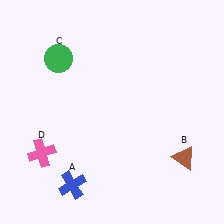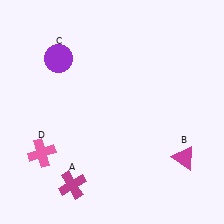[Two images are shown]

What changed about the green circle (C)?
In Image 1, C is green. In Image 2, it changed to purple.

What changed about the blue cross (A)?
In Image 1, A is blue. In Image 2, it changed to magenta.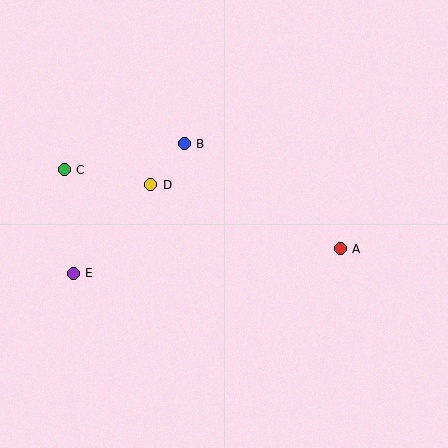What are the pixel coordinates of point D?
Point D is at (151, 185).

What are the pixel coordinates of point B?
Point B is at (184, 144).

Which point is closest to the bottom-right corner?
Point A is closest to the bottom-right corner.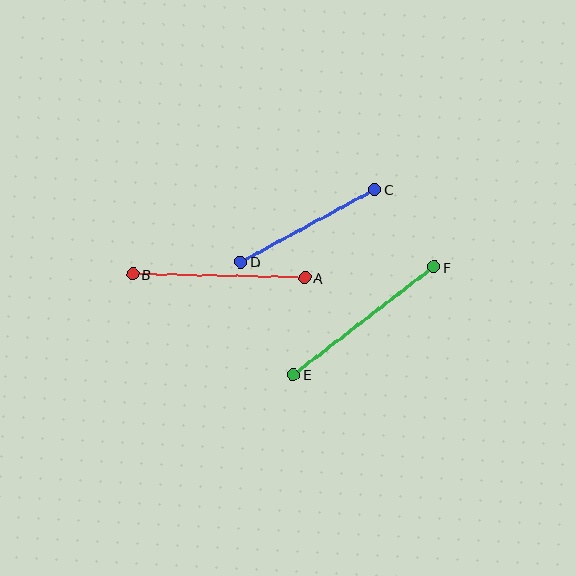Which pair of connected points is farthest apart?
Points E and F are farthest apart.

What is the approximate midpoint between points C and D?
The midpoint is at approximately (308, 226) pixels.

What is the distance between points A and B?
The distance is approximately 172 pixels.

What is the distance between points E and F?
The distance is approximately 177 pixels.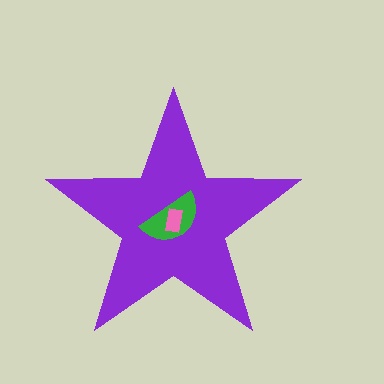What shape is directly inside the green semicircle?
The pink rectangle.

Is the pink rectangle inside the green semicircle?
Yes.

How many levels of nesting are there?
3.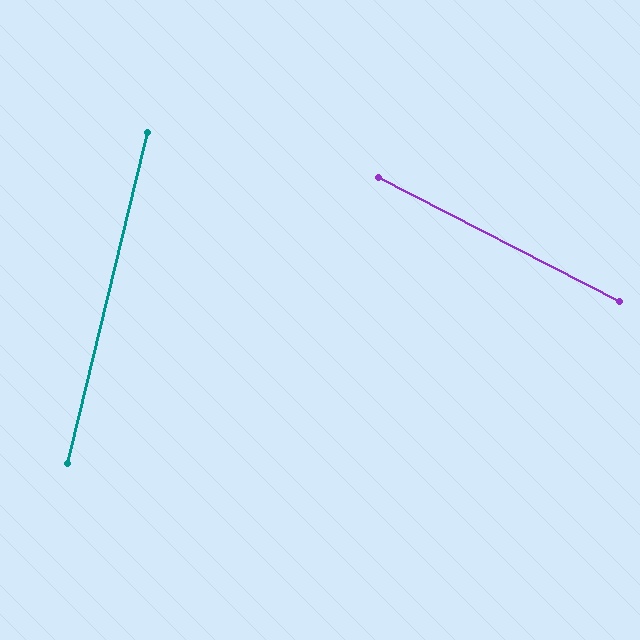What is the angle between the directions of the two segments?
Approximately 76 degrees.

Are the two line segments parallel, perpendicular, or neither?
Neither parallel nor perpendicular — they differ by about 76°.